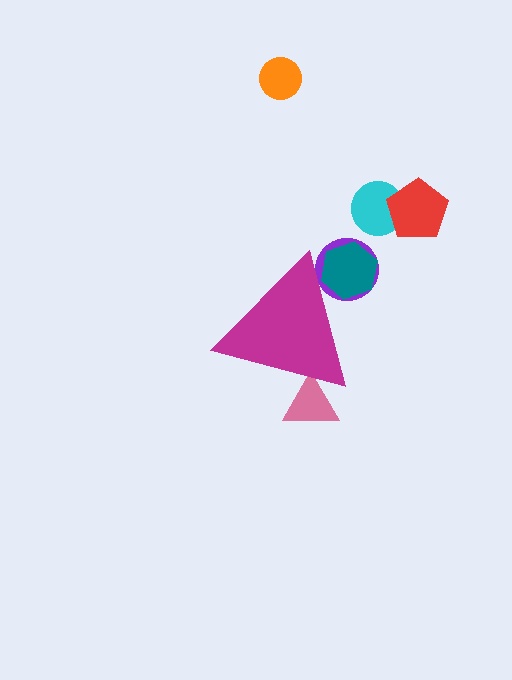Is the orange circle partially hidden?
No, the orange circle is fully visible.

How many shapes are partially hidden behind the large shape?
3 shapes are partially hidden.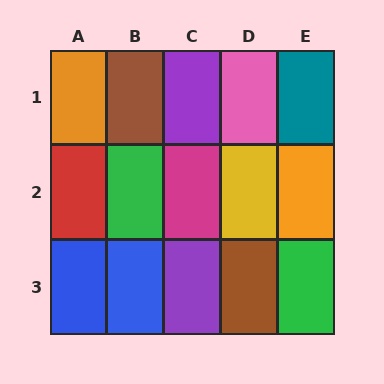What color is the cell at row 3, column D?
Brown.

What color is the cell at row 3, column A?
Blue.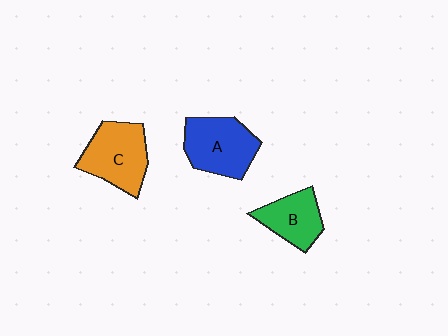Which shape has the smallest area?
Shape B (green).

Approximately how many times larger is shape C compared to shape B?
Approximately 1.4 times.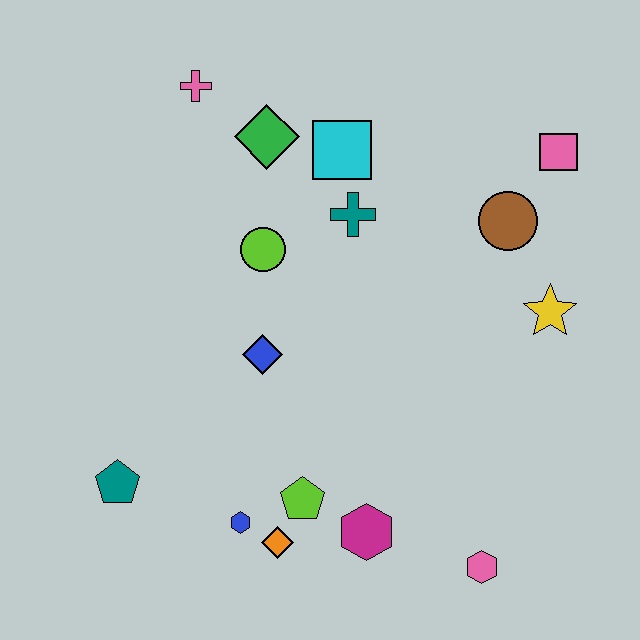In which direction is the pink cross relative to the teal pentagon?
The pink cross is above the teal pentagon.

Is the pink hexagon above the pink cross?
No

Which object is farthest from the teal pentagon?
The pink square is farthest from the teal pentagon.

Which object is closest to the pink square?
The brown circle is closest to the pink square.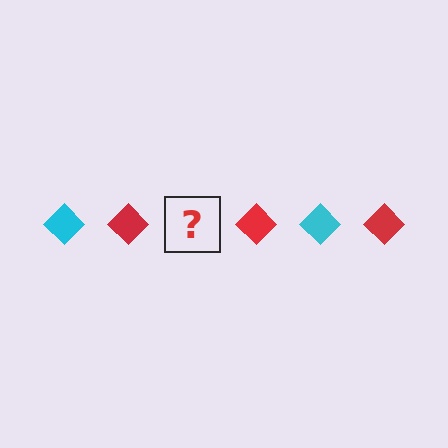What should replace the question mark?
The question mark should be replaced with a cyan diamond.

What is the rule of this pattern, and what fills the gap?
The rule is that the pattern cycles through cyan, red diamonds. The gap should be filled with a cyan diamond.